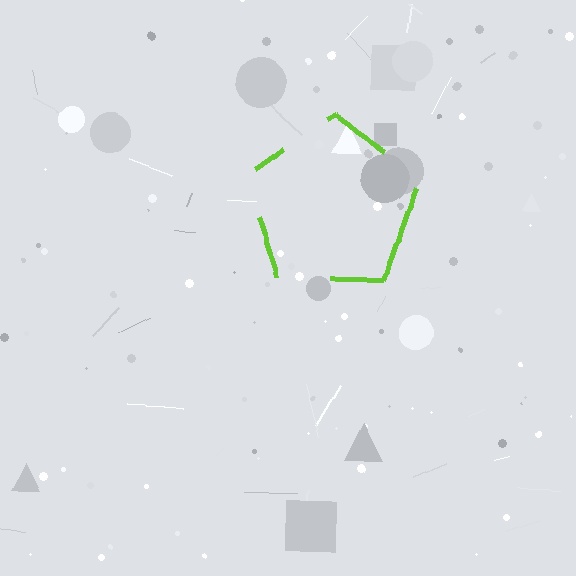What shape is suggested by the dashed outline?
The dashed outline suggests a pentagon.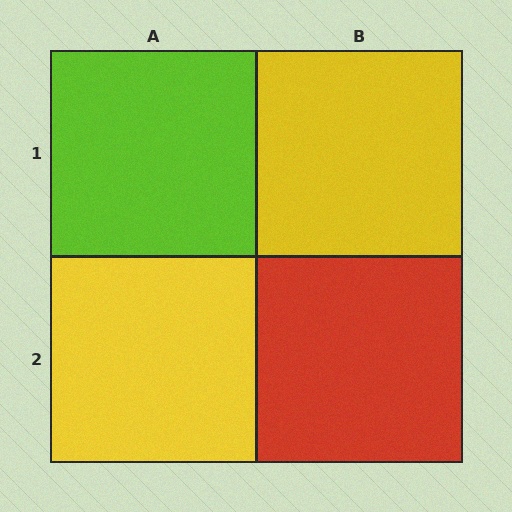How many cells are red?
1 cell is red.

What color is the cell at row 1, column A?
Lime.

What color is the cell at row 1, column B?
Yellow.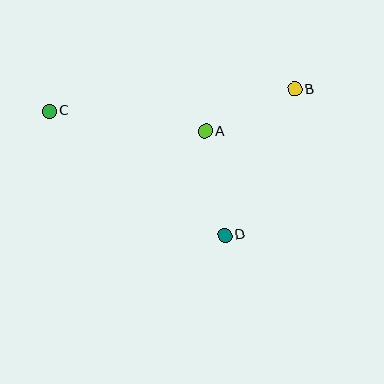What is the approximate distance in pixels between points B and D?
The distance between B and D is approximately 162 pixels.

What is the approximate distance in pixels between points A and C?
The distance between A and C is approximately 157 pixels.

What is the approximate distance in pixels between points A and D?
The distance between A and D is approximately 106 pixels.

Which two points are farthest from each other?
Points B and C are farthest from each other.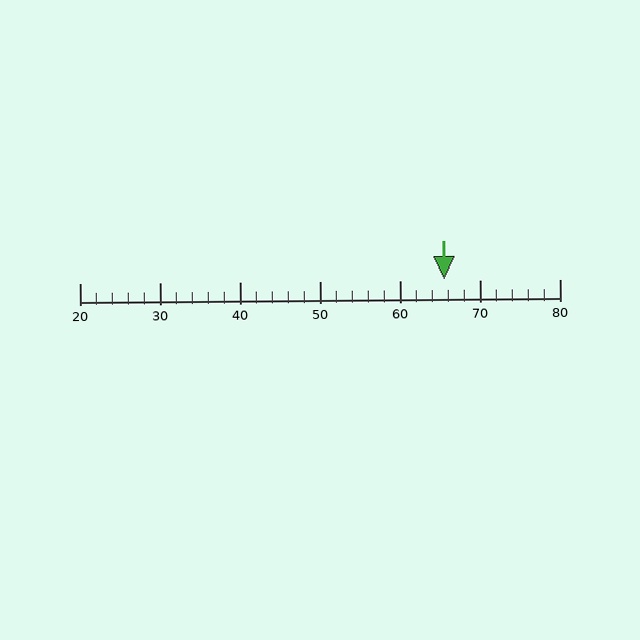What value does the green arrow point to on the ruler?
The green arrow points to approximately 66.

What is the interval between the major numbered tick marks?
The major tick marks are spaced 10 units apart.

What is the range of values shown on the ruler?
The ruler shows values from 20 to 80.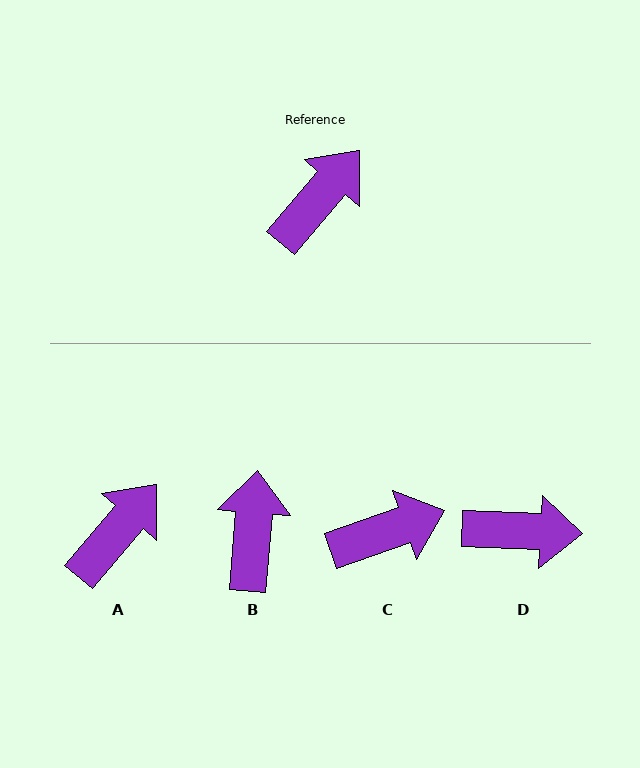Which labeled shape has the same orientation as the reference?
A.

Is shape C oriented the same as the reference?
No, it is off by about 30 degrees.